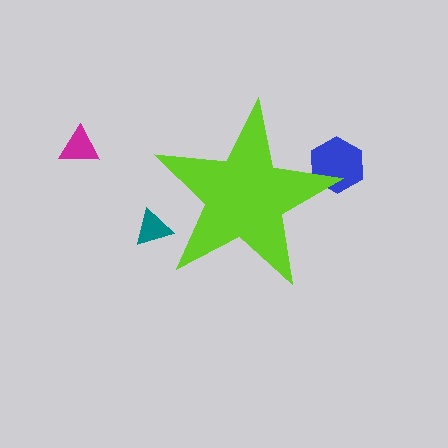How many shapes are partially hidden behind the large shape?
2 shapes are partially hidden.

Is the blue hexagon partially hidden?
Yes, the blue hexagon is partially hidden behind the lime star.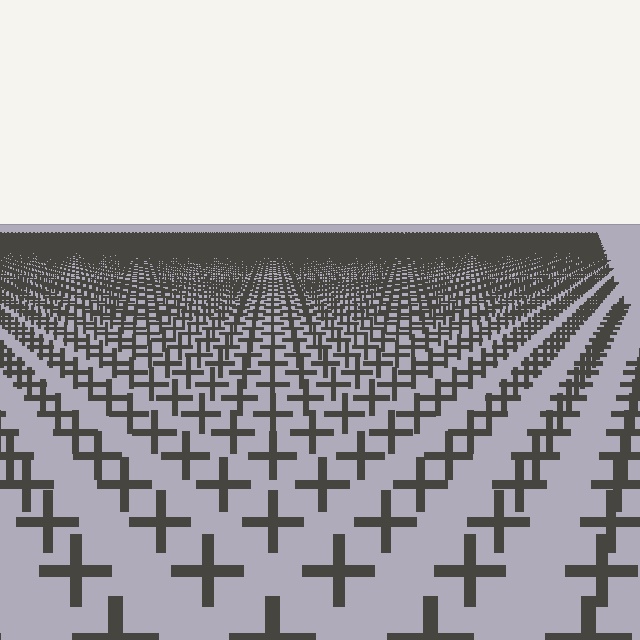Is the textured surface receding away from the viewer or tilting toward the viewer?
The surface is receding away from the viewer. Texture elements get smaller and denser toward the top.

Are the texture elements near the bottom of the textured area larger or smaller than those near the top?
Larger. Near the bottom, elements are closer to the viewer and appear at a bigger on-screen size.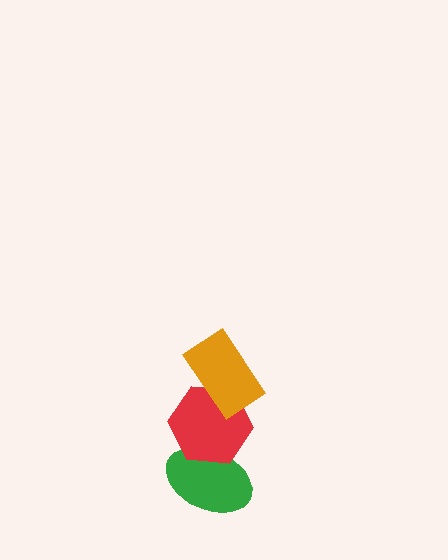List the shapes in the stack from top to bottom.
From top to bottom: the orange rectangle, the red hexagon, the green ellipse.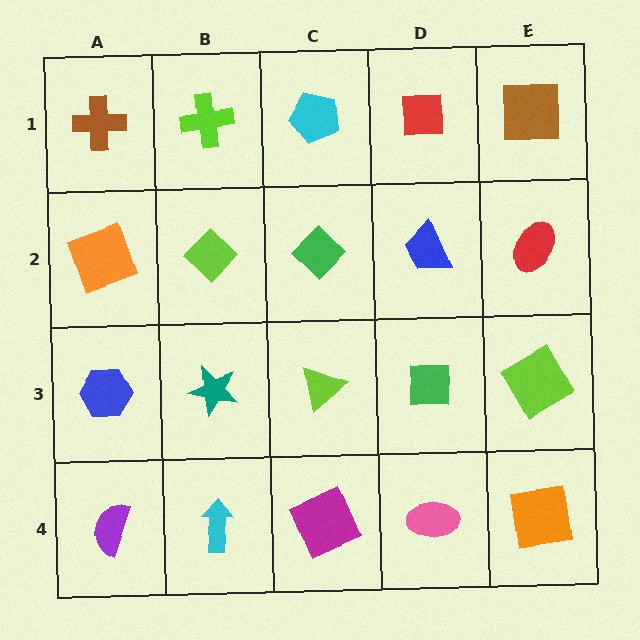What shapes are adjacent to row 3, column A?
An orange square (row 2, column A), a purple semicircle (row 4, column A), a teal star (row 3, column B).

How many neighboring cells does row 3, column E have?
3.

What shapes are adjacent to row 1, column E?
A red ellipse (row 2, column E), a red square (row 1, column D).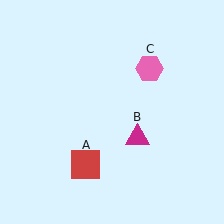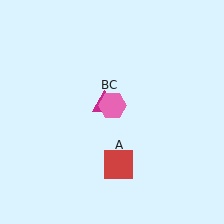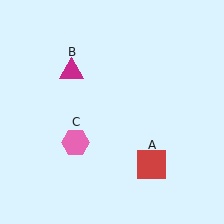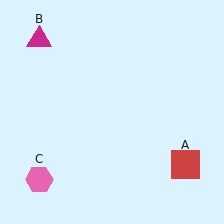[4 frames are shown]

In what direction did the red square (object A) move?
The red square (object A) moved right.